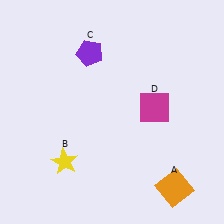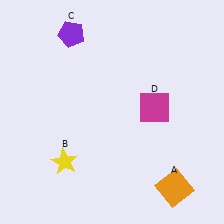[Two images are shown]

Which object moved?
The purple pentagon (C) moved up.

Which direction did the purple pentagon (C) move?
The purple pentagon (C) moved up.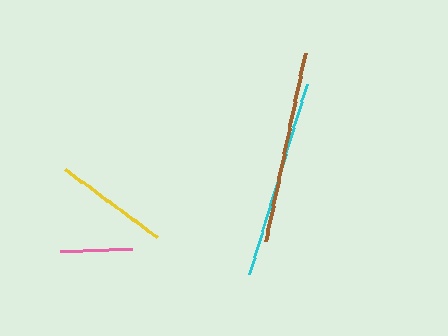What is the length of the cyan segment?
The cyan segment is approximately 200 pixels long.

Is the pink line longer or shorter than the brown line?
The brown line is longer than the pink line.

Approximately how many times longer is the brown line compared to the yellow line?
The brown line is approximately 1.7 times the length of the yellow line.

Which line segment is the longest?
The cyan line is the longest at approximately 200 pixels.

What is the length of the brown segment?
The brown segment is approximately 193 pixels long.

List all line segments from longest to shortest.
From longest to shortest: cyan, brown, yellow, pink.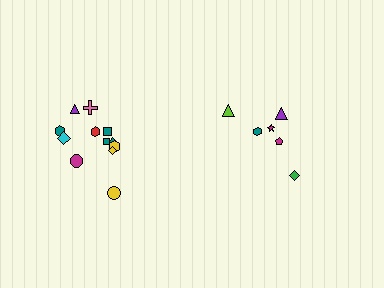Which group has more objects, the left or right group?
The left group.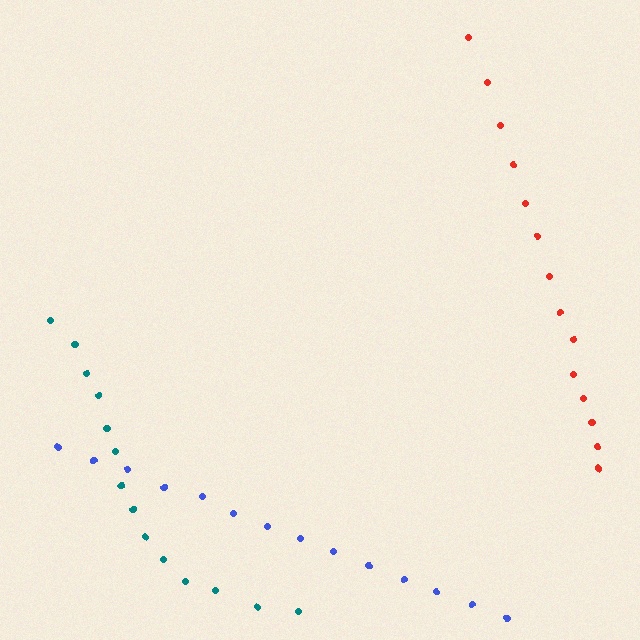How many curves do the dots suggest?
There are 3 distinct paths.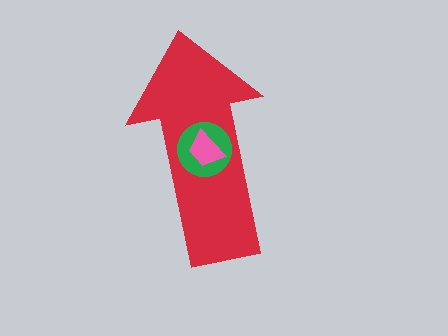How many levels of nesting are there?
3.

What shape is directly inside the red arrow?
The green circle.